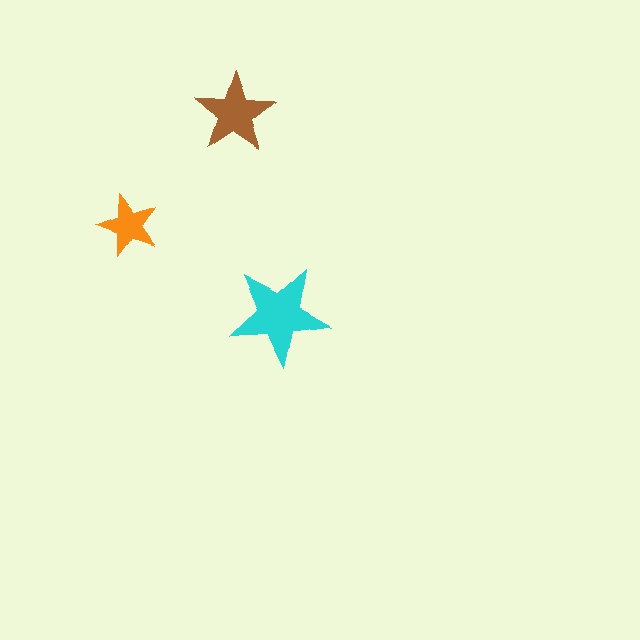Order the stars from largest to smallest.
the cyan one, the brown one, the orange one.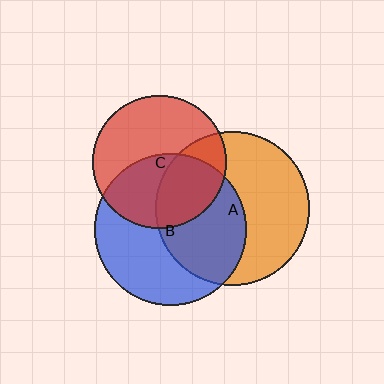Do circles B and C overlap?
Yes.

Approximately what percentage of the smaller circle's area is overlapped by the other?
Approximately 45%.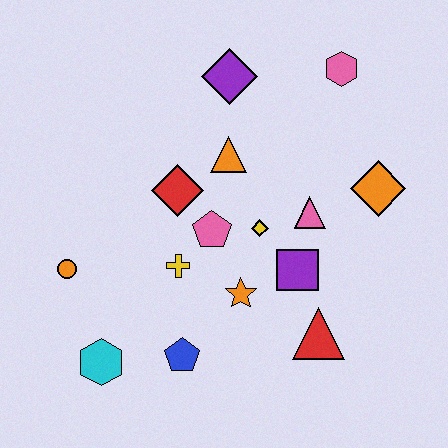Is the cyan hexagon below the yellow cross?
Yes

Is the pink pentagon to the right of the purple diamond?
No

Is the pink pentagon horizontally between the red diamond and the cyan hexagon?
No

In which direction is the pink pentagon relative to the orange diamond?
The pink pentagon is to the left of the orange diamond.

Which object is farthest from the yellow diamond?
The cyan hexagon is farthest from the yellow diamond.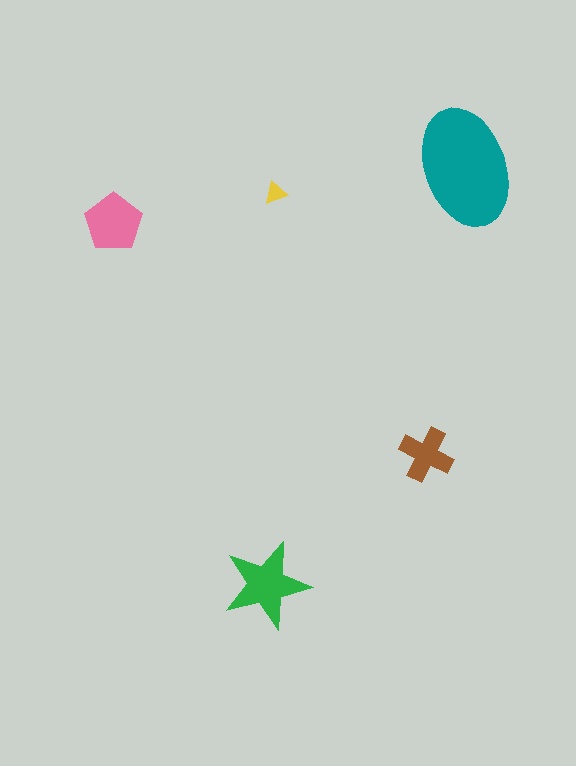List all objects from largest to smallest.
The teal ellipse, the green star, the pink pentagon, the brown cross, the yellow triangle.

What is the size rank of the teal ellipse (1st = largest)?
1st.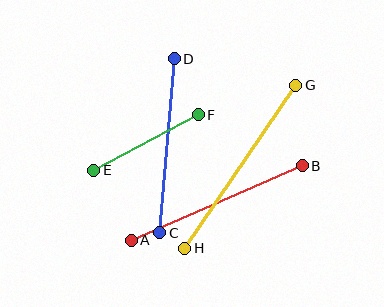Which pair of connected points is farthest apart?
Points G and H are farthest apart.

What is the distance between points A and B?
The distance is approximately 186 pixels.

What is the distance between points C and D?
The distance is approximately 174 pixels.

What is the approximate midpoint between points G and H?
The midpoint is at approximately (240, 167) pixels.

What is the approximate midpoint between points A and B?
The midpoint is at approximately (217, 203) pixels.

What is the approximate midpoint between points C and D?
The midpoint is at approximately (167, 146) pixels.